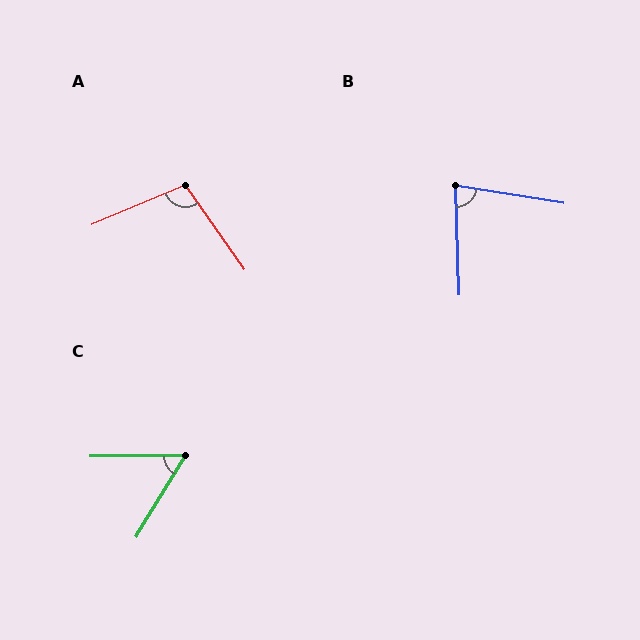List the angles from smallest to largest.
C (59°), B (79°), A (102°).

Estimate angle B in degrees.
Approximately 79 degrees.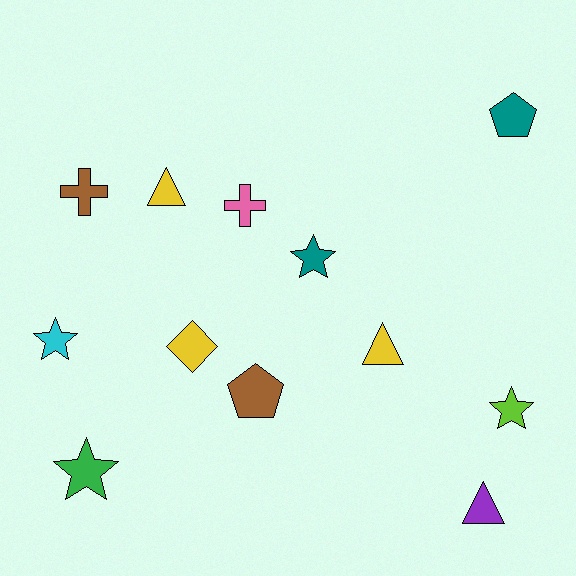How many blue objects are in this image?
There are no blue objects.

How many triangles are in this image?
There are 3 triangles.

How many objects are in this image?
There are 12 objects.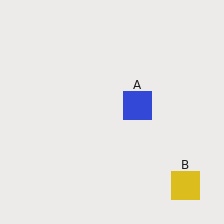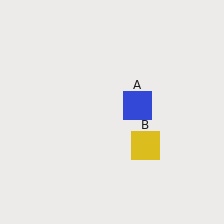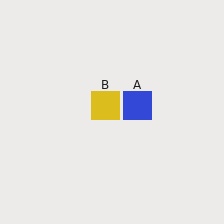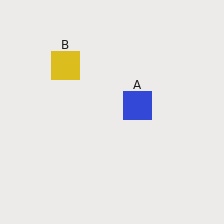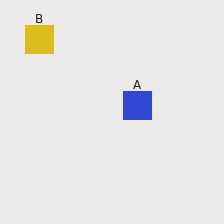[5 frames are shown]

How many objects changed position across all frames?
1 object changed position: yellow square (object B).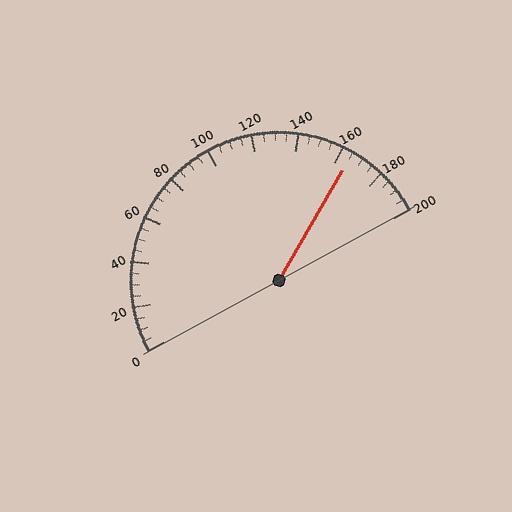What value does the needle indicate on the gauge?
The needle indicates approximately 165.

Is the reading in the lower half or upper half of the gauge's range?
The reading is in the upper half of the range (0 to 200).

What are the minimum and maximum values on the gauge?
The gauge ranges from 0 to 200.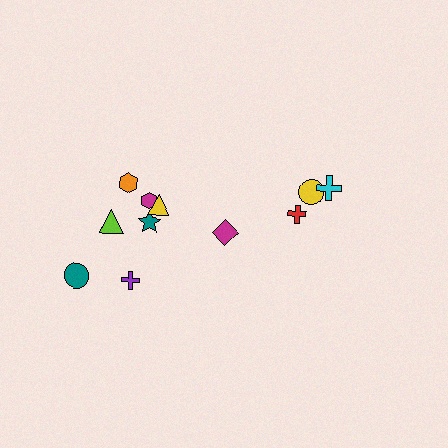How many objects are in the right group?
There are 4 objects.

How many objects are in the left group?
There are 7 objects.